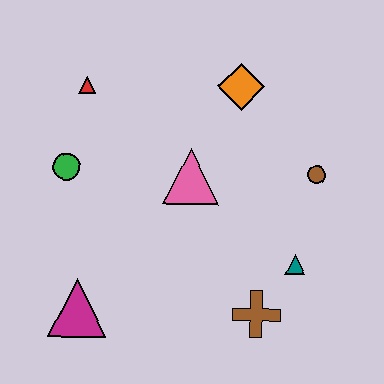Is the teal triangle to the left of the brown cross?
No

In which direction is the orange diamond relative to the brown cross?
The orange diamond is above the brown cross.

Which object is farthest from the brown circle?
The magenta triangle is farthest from the brown circle.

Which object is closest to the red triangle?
The green circle is closest to the red triangle.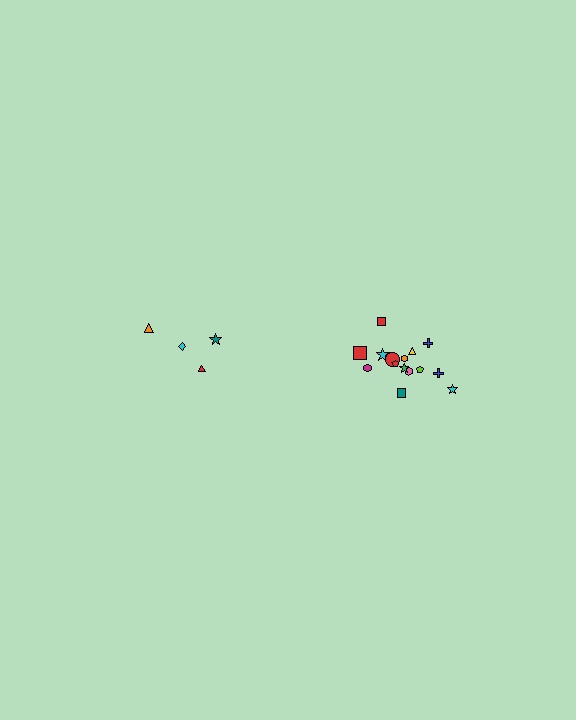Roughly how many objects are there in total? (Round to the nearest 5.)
Roughly 20 objects in total.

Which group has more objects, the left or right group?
The right group.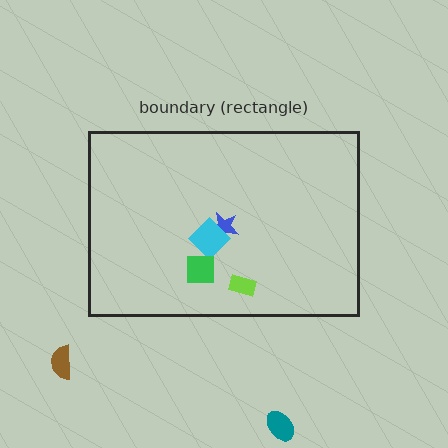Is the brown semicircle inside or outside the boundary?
Outside.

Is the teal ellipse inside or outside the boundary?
Outside.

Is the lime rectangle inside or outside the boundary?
Inside.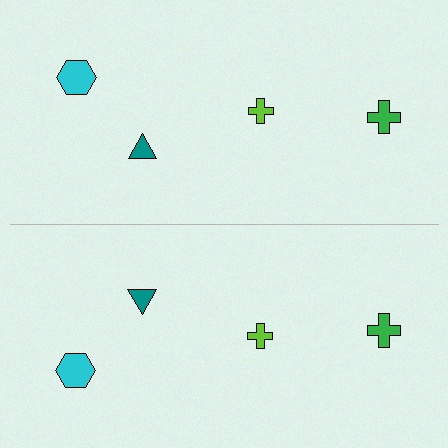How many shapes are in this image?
There are 8 shapes in this image.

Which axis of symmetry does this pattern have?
The pattern has a horizontal axis of symmetry running through the center of the image.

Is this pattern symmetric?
Yes, this pattern has bilateral (reflection) symmetry.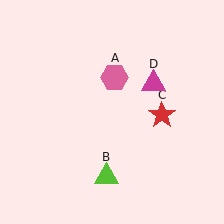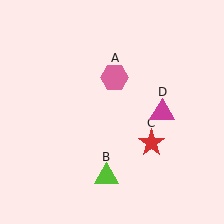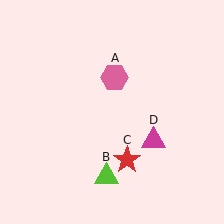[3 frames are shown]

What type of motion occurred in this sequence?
The red star (object C), magenta triangle (object D) rotated clockwise around the center of the scene.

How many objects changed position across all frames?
2 objects changed position: red star (object C), magenta triangle (object D).